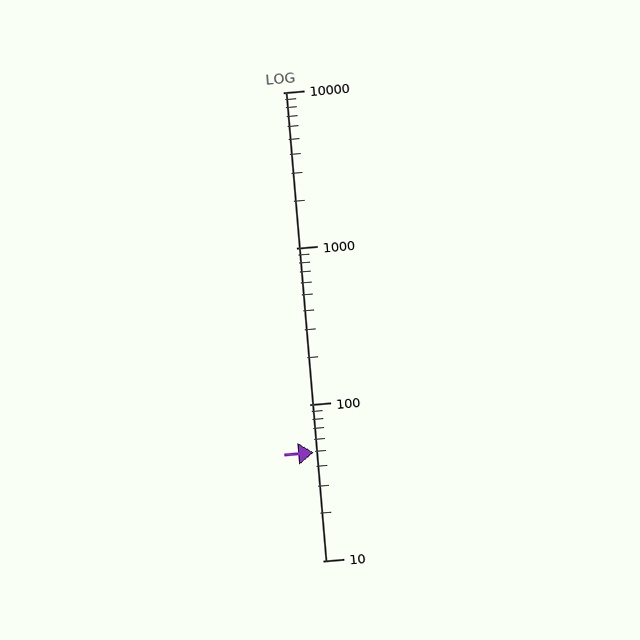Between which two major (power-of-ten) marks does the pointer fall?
The pointer is between 10 and 100.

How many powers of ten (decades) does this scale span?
The scale spans 3 decades, from 10 to 10000.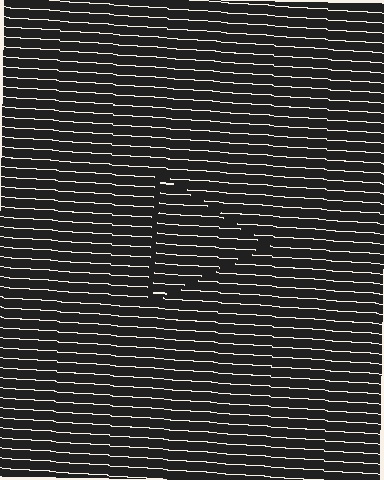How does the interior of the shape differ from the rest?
The interior of the shape contains the same grating, shifted by half a period — the contour is defined by the phase discontinuity where line-ends from the inner and outer gratings abut.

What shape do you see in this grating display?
An illusory triangle. The interior of the shape contains the same grating, shifted by half a period — the contour is defined by the phase discontinuity where line-ends from the inner and outer gratings abut.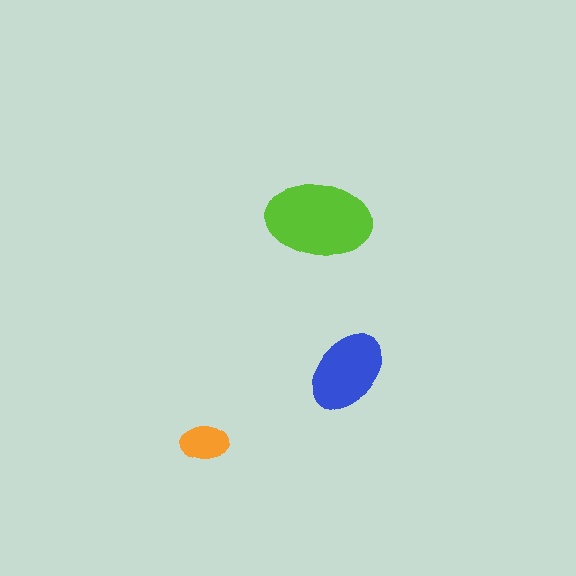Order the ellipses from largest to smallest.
the lime one, the blue one, the orange one.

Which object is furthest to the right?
The blue ellipse is rightmost.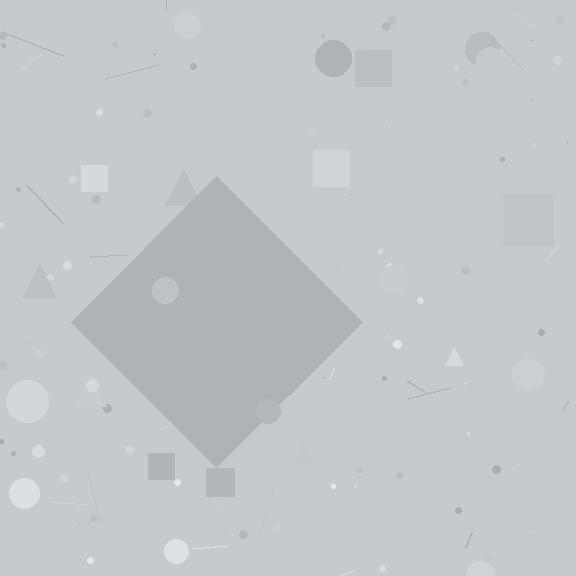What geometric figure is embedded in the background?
A diamond is embedded in the background.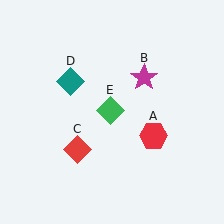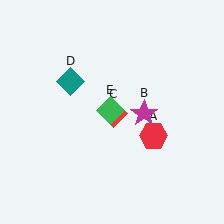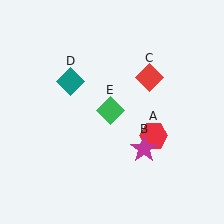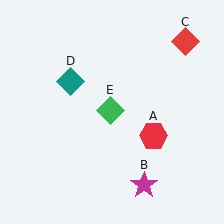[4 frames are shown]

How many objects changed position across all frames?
2 objects changed position: magenta star (object B), red diamond (object C).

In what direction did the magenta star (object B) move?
The magenta star (object B) moved down.